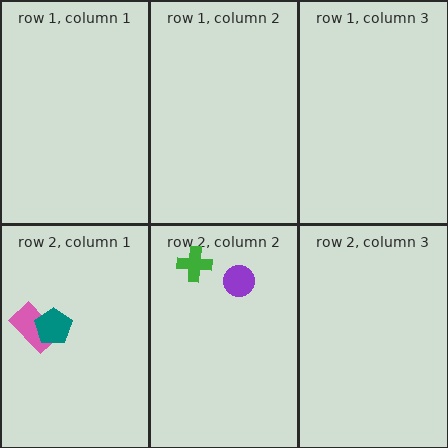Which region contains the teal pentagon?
The row 2, column 1 region.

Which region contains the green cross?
The row 2, column 2 region.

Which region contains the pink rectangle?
The row 2, column 1 region.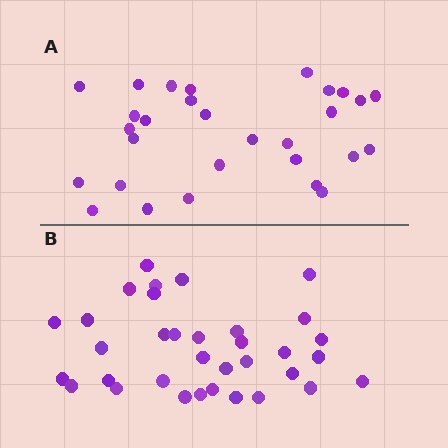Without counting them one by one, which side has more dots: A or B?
Region B (the bottom region) has more dots.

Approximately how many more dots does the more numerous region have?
Region B has about 5 more dots than region A.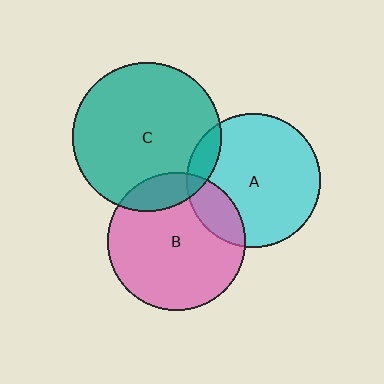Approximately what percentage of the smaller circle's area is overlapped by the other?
Approximately 15%.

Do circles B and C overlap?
Yes.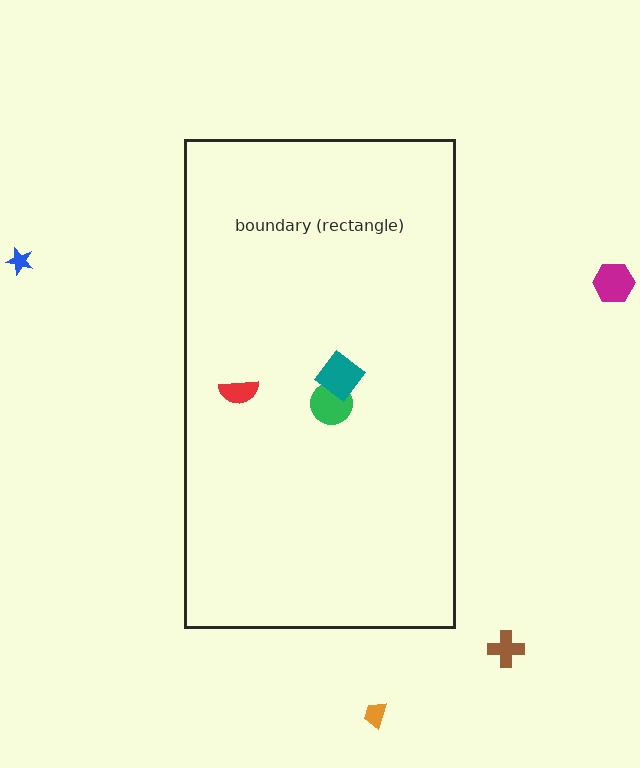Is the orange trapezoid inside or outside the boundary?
Outside.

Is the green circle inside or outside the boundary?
Inside.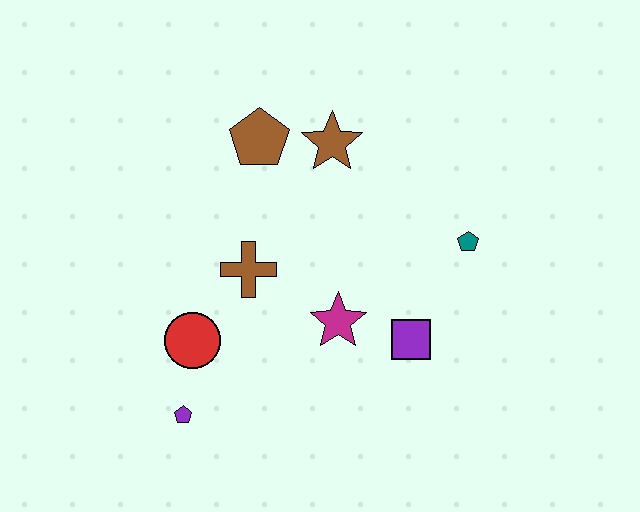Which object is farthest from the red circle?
The teal pentagon is farthest from the red circle.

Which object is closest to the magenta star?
The purple square is closest to the magenta star.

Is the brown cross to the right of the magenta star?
No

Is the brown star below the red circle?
No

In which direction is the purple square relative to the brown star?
The purple square is below the brown star.